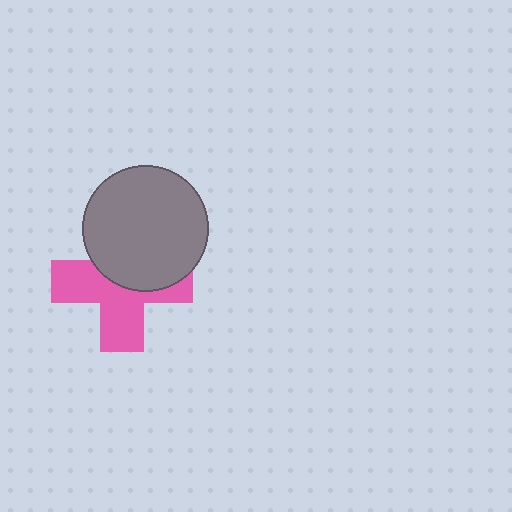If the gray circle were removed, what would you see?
You would see the complete pink cross.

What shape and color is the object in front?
The object in front is a gray circle.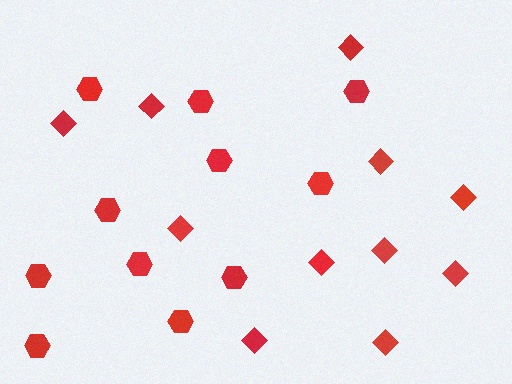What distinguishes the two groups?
There are 2 groups: one group of hexagons (11) and one group of diamonds (11).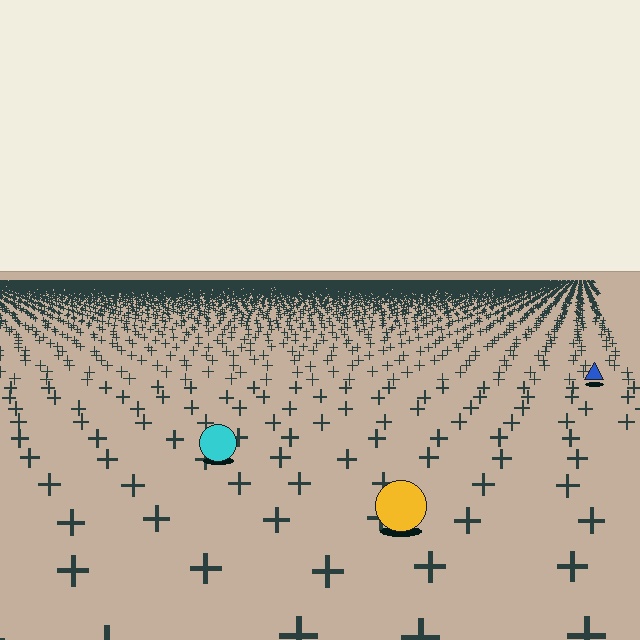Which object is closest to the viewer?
The yellow circle is closest. The texture marks near it are larger and more spread out.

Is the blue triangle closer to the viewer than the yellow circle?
No. The yellow circle is closer — you can tell from the texture gradient: the ground texture is coarser near it.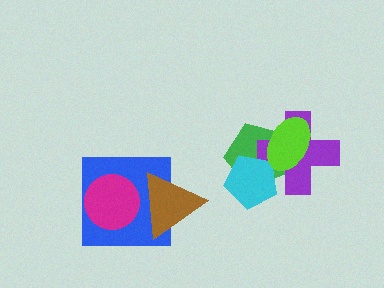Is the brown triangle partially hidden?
Yes, it is partially covered by another shape.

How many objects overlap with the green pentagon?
3 objects overlap with the green pentagon.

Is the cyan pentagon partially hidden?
No, no other shape covers it.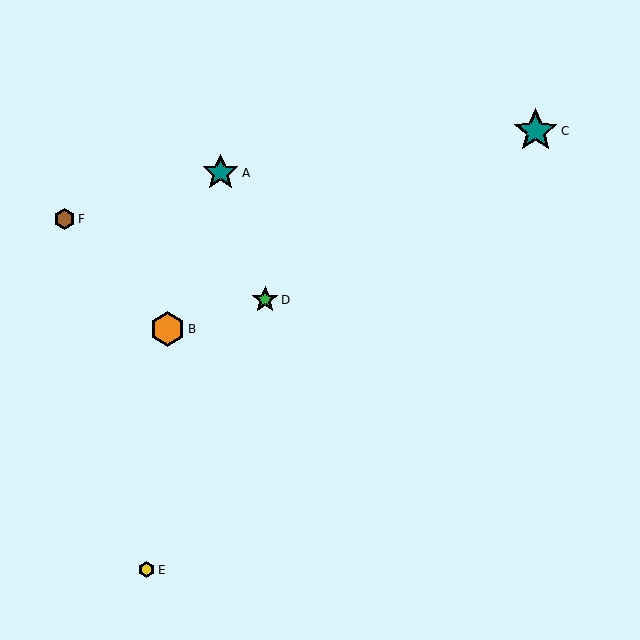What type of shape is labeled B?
Shape B is an orange hexagon.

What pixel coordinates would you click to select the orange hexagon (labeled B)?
Click at (167, 329) to select the orange hexagon B.